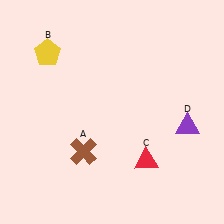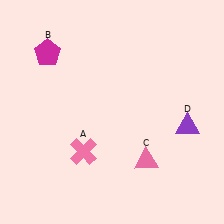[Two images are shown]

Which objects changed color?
A changed from brown to pink. B changed from yellow to magenta. C changed from red to pink.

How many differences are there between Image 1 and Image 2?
There are 3 differences between the two images.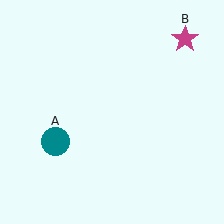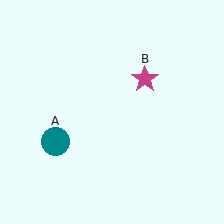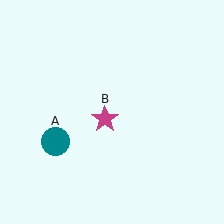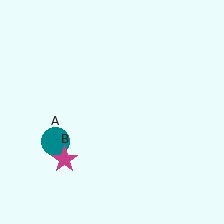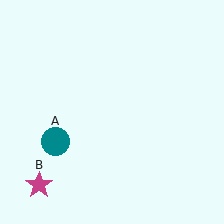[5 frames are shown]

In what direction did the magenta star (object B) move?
The magenta star (object B) moved down and to the left.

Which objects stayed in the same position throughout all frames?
Teal circle (object A) remained stationary.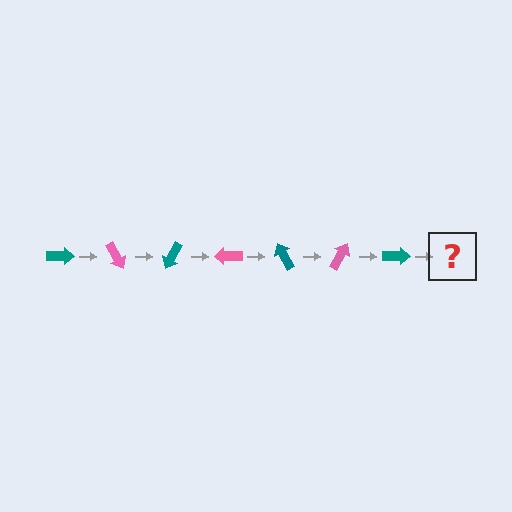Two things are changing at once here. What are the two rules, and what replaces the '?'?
The two rules are that it rotates 60 degrees each step and the color cycles through teal and pink. The '?' should be a pink arrow, rotated 420 degrees from the start.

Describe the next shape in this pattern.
It should be a pink arrow, rotated 420 degrees from the start.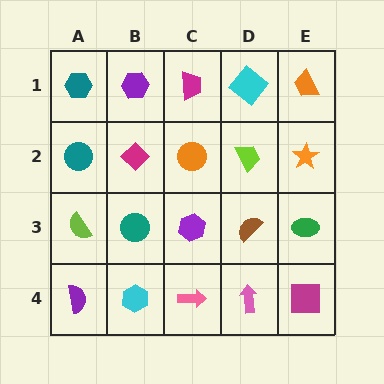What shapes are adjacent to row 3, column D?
A lime trapezoid (row 2, column D), a pink arrow (row 4, column D), a purple hexagon (row 3, column C), a green ellipse (row 3, column E).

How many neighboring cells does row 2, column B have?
4.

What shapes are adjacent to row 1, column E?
An orange star (row 2, column E), a cyan diamond (row 1, column D).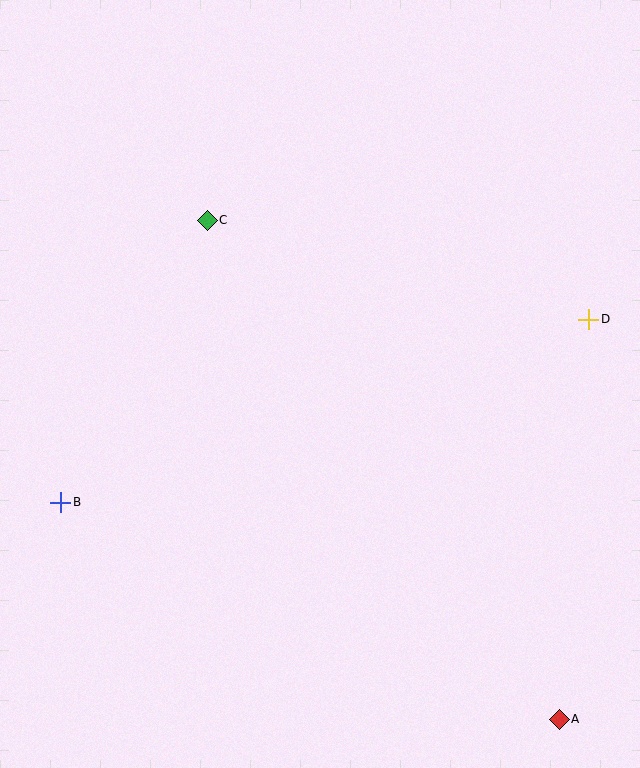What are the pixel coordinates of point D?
Point D is at (589, 319).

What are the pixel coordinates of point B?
Point B is at (61, 502).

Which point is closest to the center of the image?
Point C at (207, 220) is closest to the center.